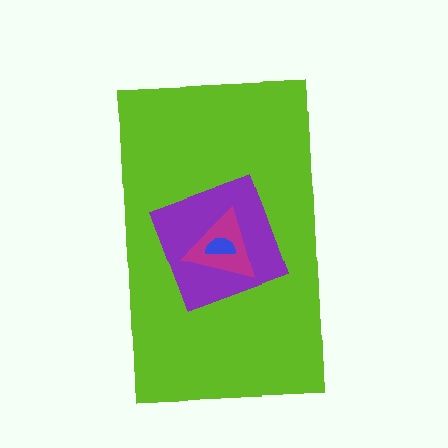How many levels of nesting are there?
4.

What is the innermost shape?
The blue semicircle.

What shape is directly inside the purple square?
The magenta triangle.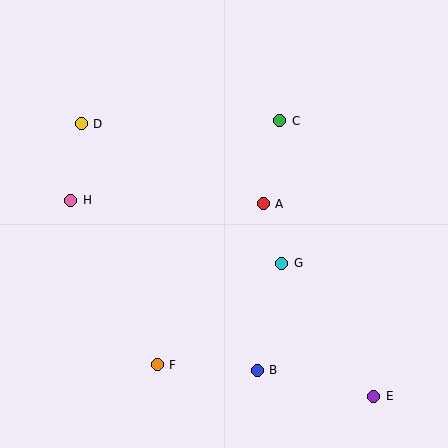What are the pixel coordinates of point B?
Point B is at (257, 370).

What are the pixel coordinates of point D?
Point D is at (81, 124).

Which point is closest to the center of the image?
Point A at (263, 204) is closest to the center.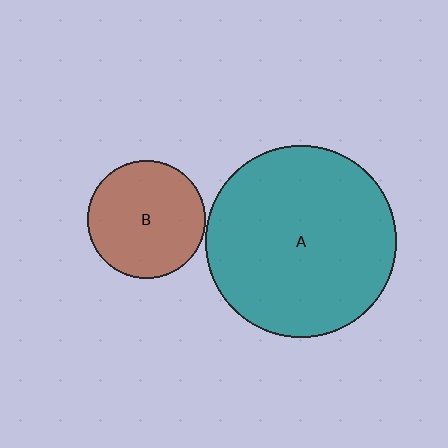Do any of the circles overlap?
No, none of the circles overlap.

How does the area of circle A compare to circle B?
Approximately 2.6 times.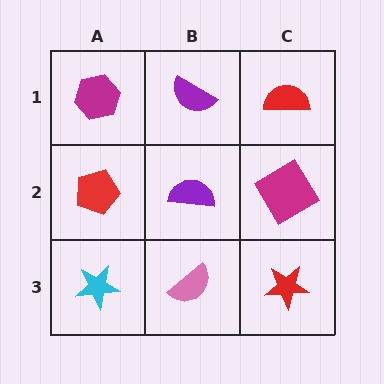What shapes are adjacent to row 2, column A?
A magenta hexagon (row 1, column A), a cyan star (row 3, column A), a purple semicircle (row 2, column B).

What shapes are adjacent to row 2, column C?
A red semicircle (row 1, column C), a red star (row 3, column C), a purple semicircle (row 2, column B).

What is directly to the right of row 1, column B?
A red semicircle.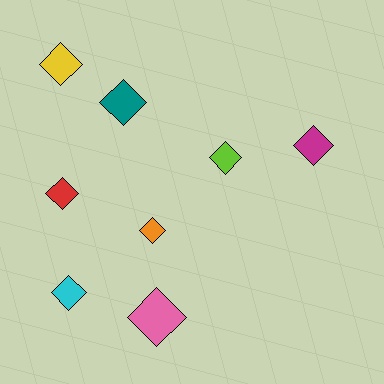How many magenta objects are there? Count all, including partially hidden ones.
There is 1 magenta object.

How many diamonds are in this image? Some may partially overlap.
There are 8 diamonds.